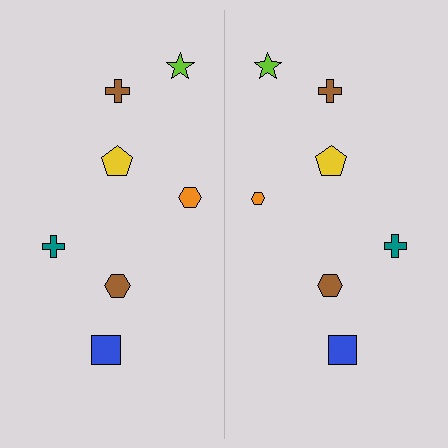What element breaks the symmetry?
The orange hexagon on the right side has a different size than its mirror counterpart.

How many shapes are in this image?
There are 14 shapes in this image.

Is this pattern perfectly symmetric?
No, the pattern is not perfectly symmetric. The orange hexagon on the right side has a different size than its mirror counterpart.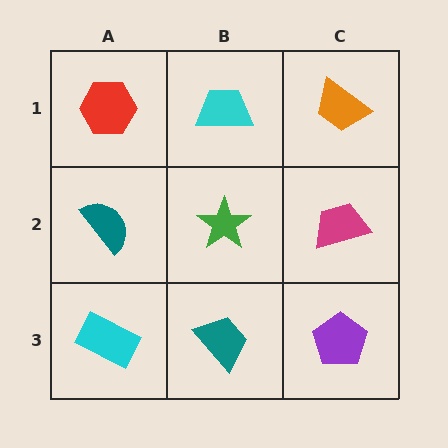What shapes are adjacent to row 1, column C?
A magenta trapezoid (row 2, column C), a cyan trapezoid (row 1, column B).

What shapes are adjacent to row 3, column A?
A teal semicircle (row 2, column A), a teal trapezoid (row 3, column B).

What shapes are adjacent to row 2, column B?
A cyan trapezoid (row 1, column B), a teal trapezoid (row 3, column B), a teal semicircle (row 2, column A), a magenta trapezoid (row 2, column C).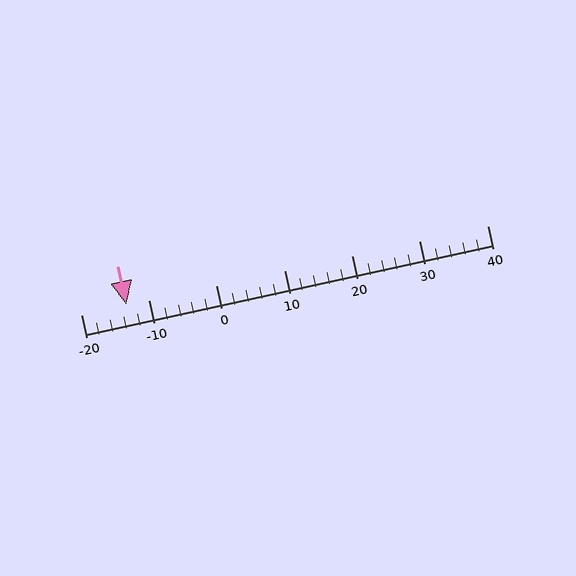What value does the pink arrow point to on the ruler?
The pink arrow points to approximately -13.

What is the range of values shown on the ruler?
The ruler shows values from -20 to 40.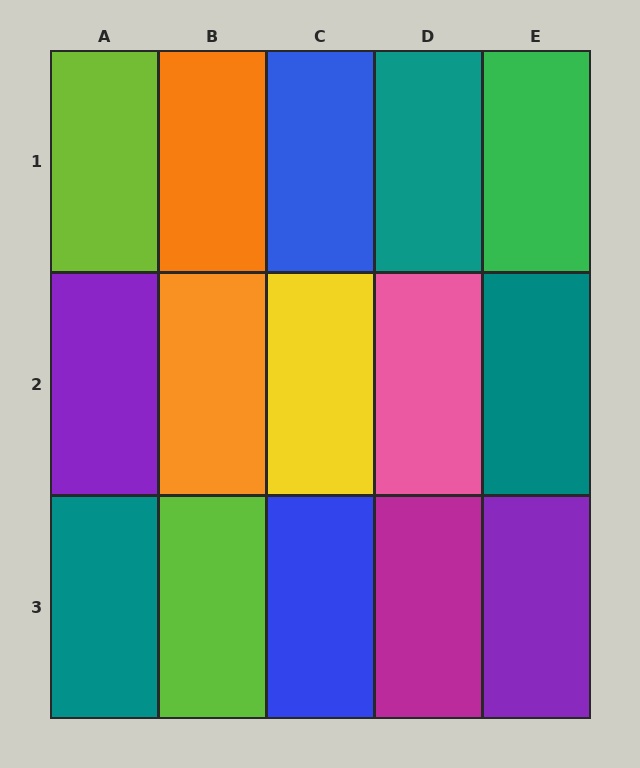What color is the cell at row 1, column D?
Teal.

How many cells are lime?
2 cells are lime.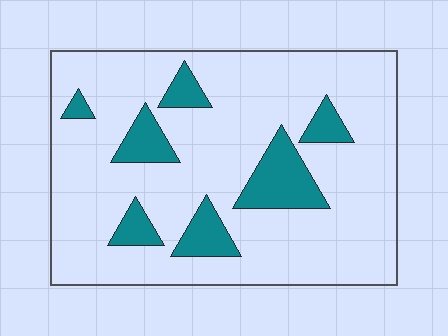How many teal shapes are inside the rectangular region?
7.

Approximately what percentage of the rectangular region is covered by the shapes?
Approximately 15%.